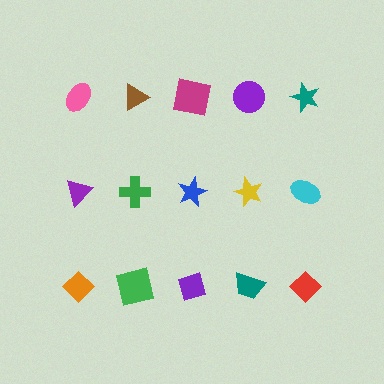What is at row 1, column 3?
A magenta square.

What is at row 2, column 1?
A purple triangle.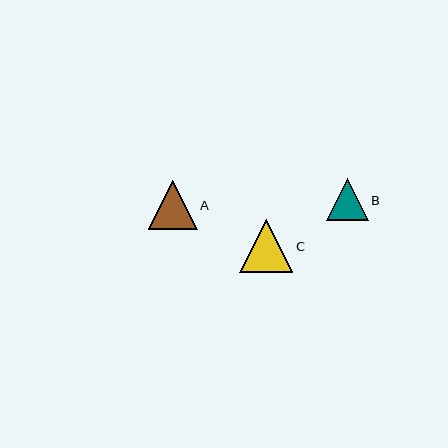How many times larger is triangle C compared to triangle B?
Triangle C is approximately 1.3 times the size of triangle B.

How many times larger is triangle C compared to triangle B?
Triangle C is approximately 1.3 times the size of triangle B.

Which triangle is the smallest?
Triangle B is the smallest with a size of approximately 42 pixels.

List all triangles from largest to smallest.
From largest to smallest: C, A, B.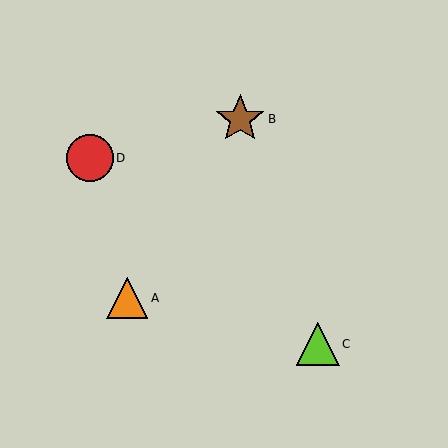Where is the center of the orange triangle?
The center of the orange triangle is at (127, 298).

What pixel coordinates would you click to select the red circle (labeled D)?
Click at (90, 158) to select the red circle D.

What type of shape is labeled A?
Shape A is an orange triangle.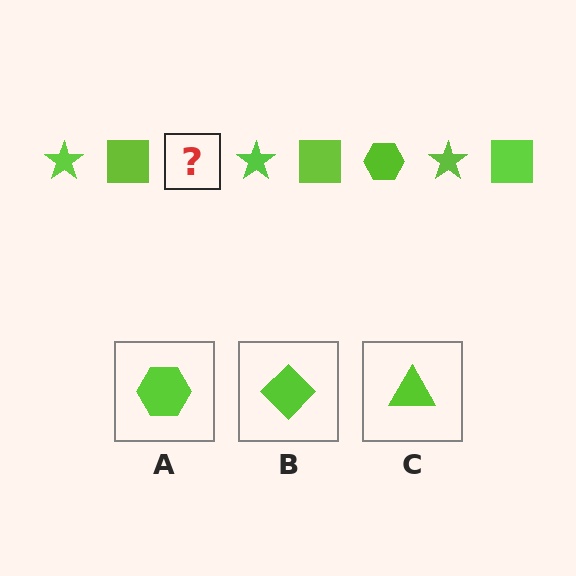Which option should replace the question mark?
Option A.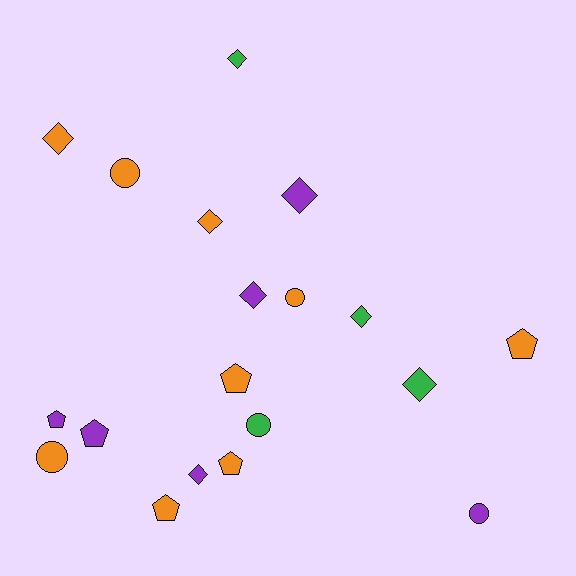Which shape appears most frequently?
Diamond, with 8 objects.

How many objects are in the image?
There are 19 objects.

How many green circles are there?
There is 1 green circle.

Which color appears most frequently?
Orange, with 9 objects.